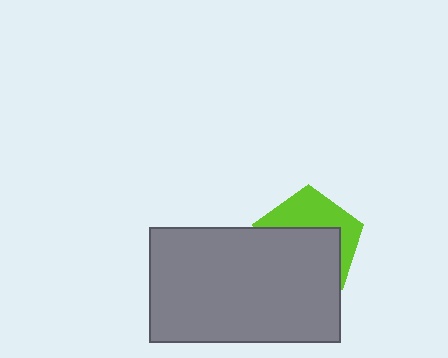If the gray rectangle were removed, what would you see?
You would see the complete lime pentagon.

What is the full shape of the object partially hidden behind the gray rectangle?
The partially hidden object is a lime pentagon.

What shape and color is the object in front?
The object in front is a gray rectangle.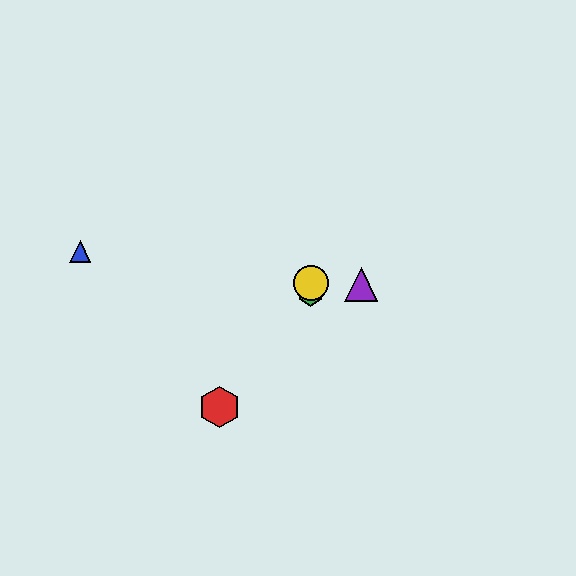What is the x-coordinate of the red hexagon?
The red hexagon is at x≈220.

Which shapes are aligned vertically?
The green hexagon, the yellow circle are aligned vertically.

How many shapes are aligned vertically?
2 shapes (the green hexagon, the yellow circle) are aligned vertically.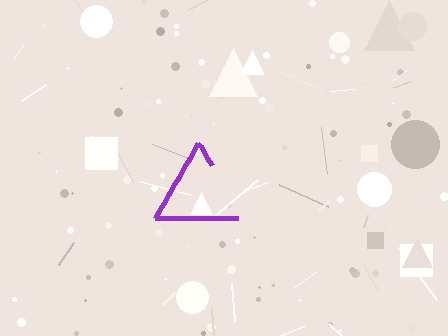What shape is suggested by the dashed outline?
The dashed outline suggests a triangle.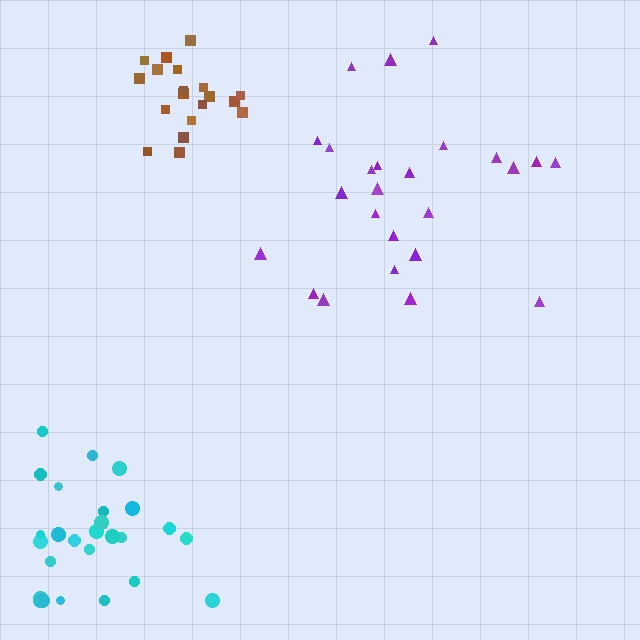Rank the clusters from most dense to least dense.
brown, cyan, purple.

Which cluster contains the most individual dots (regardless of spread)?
Cyan (27).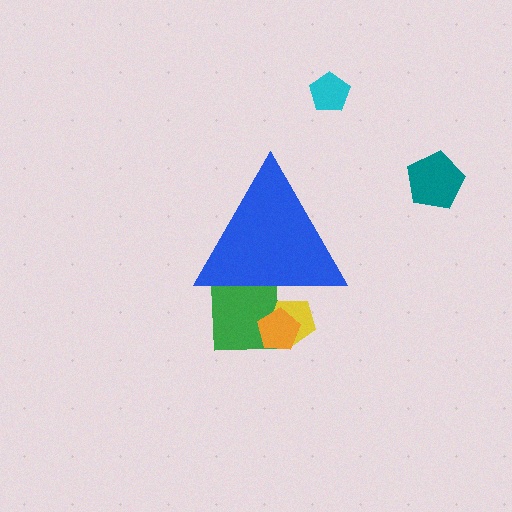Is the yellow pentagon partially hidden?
Yes, the yellow pentagon is partially hidden behind the blue triangle.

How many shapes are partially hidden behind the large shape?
3 shapes are partially hidden.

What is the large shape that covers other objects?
A blue triangle.